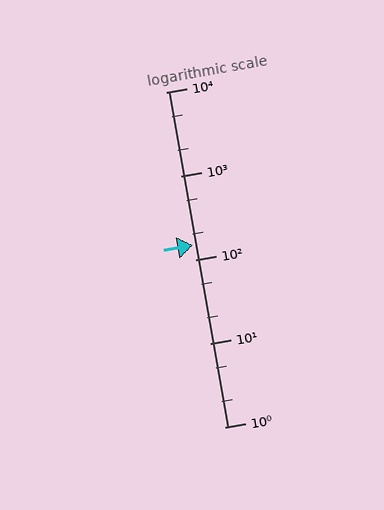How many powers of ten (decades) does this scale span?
The scale spans 4 decades, from 1 to 10000.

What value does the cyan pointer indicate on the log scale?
The pointer indicates approximately 150.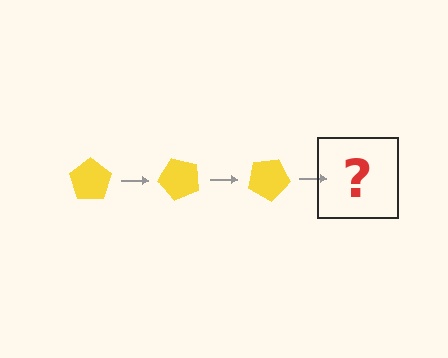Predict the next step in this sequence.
The next step is a yellow pentagon rotated 150 degrees.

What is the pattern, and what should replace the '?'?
The pattern is that the pentagon rotates 50 degrees each step. The '?' should be a yellow pentagon rotated 150 degrees.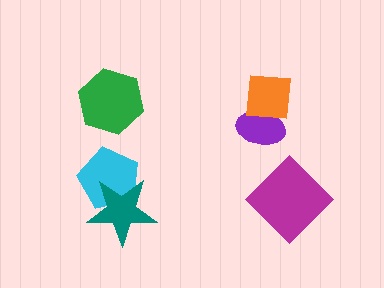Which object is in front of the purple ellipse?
The orange square is in front of the purple ellipse.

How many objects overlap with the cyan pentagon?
1 object overlaps with the cyan pentagon.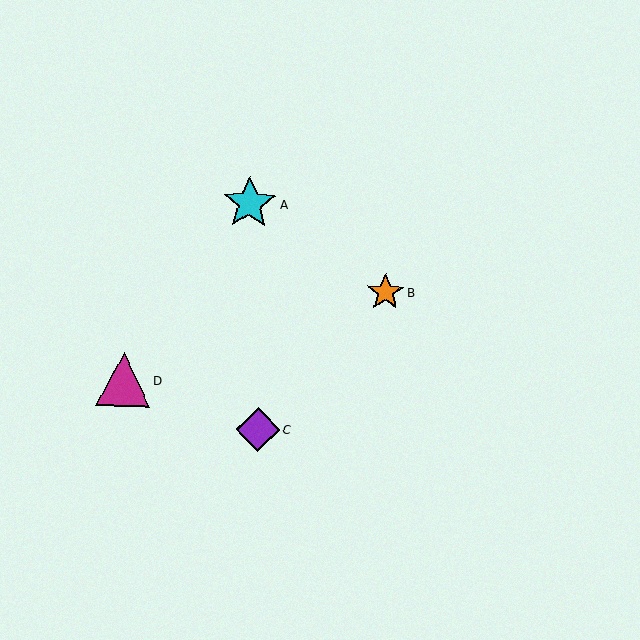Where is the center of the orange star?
The center of the orange star is at (385, 292).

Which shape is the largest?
The cyan star (labeled A) is the largest.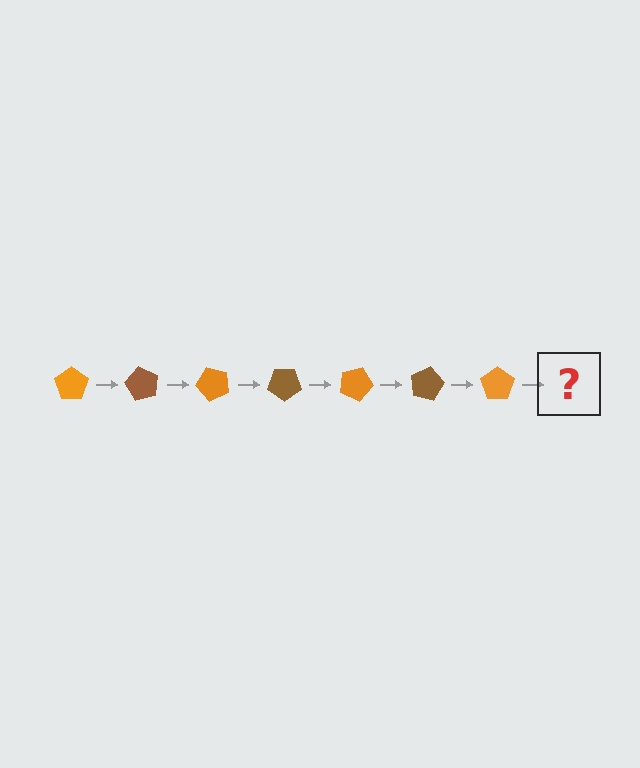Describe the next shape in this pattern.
It should be a brown pentagon, rotated 420 degrees from the start.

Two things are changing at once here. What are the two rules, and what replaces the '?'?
The two rules are that it rotates 60 degrees each step and the color cycles through orange and brown. The '?' should be a brown pentagon, rotated 420 degrees from the start.